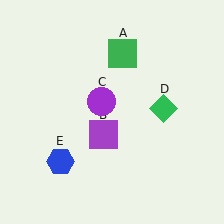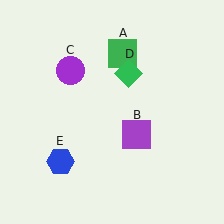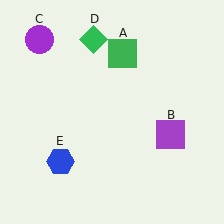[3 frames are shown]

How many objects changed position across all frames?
3 objects changed position: purple square (object B), purple circle (object C), green diamond (object D).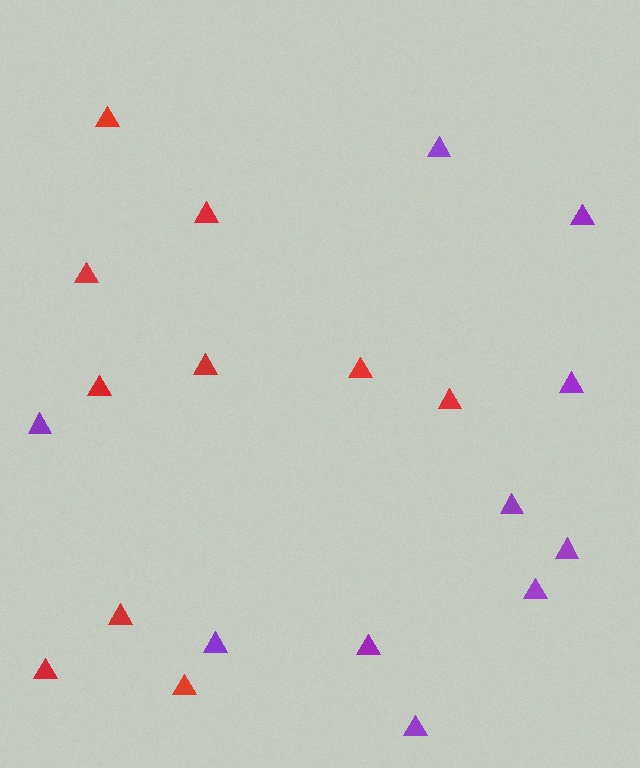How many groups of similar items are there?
There are 2 groups: one group of purple triangles (10) and one group of red triangles (10).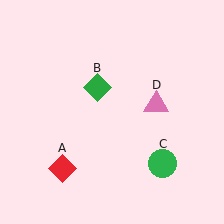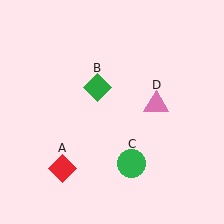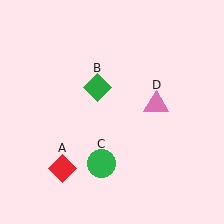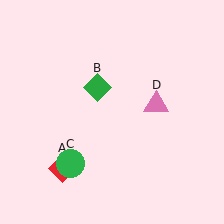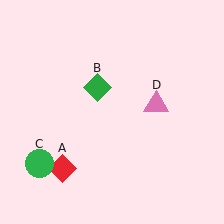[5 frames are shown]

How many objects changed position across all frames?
1 object changed position: green circle (object C).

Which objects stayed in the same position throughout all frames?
Red diamond (object A) and green diamond (object B) and pink triangle (object D) remained stationary.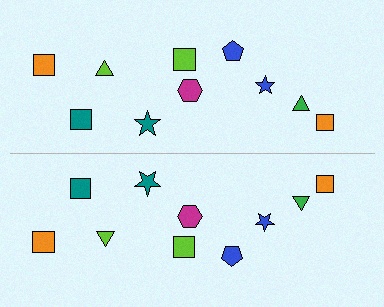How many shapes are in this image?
There are 20 shapes in this image.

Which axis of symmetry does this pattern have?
The pattern has a horizontal axis of symmetry running through the center of the image.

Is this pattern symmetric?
Yes, this pattern has bilateral (reflection) symmetry.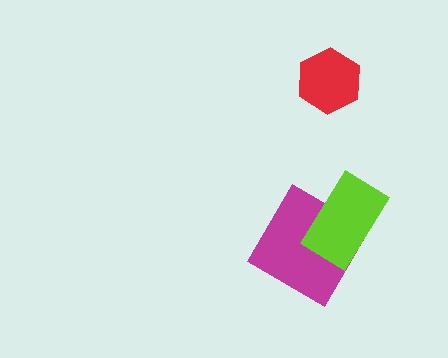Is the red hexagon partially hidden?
No, no other shape covers it.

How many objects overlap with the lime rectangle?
1 object overlaps with the lime rectangle.